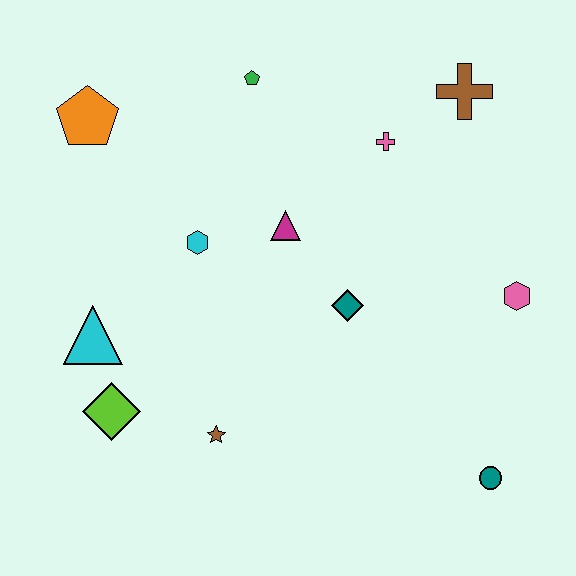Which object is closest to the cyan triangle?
The lime diamond is closest to the cyan triangle.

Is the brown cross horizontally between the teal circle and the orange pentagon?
Yes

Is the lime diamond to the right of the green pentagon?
No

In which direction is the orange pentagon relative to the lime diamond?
The orange pentagon is above the lime diamond.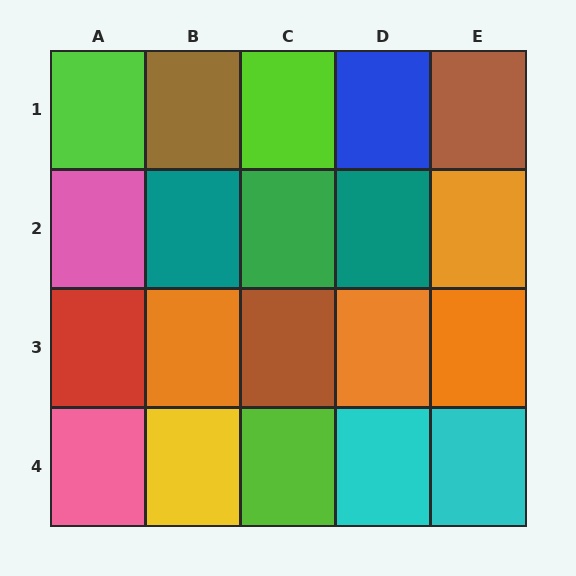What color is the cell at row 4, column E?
Cyan.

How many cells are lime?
3 cells are lime.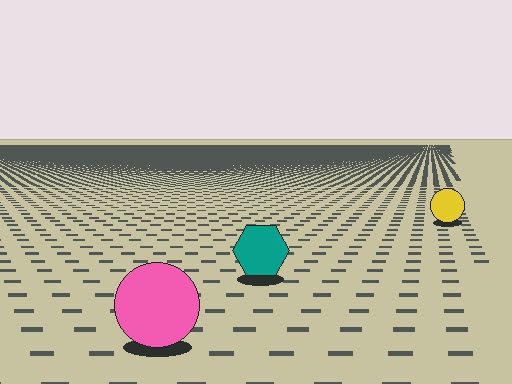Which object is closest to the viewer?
The pink circle is closest. The texture marks near it are larger and more spread out.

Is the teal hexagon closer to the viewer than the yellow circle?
Yes. The teal hexagon is closer — you can tell from the texture gradient: the ground texture is coarser near it.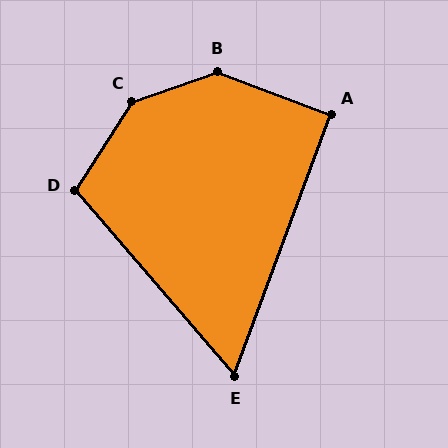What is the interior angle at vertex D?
Approximately 107 degrees (obtuse).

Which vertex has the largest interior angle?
C, at approximately 142 degrees.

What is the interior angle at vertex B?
Approximately 139 degrees (obtuse).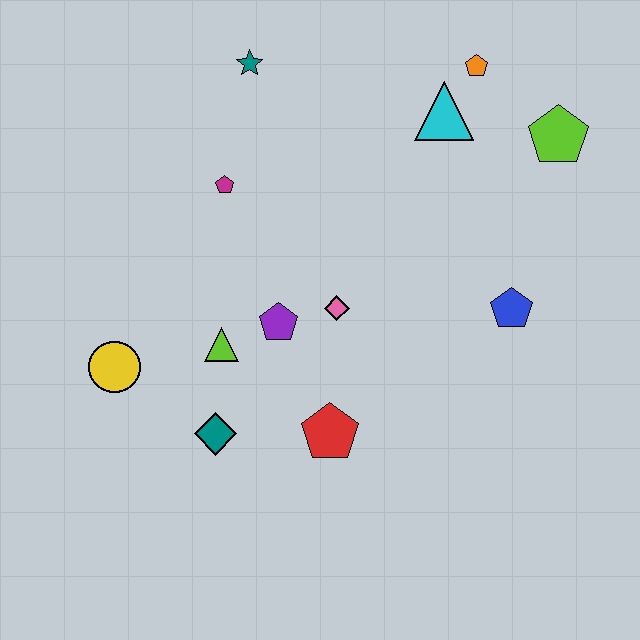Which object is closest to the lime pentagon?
The orange pentagon is closest to the lime pentagon.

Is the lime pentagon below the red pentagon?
No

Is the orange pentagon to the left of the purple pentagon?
No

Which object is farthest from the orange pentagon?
The yellow circle is farthest from the orange pentagon.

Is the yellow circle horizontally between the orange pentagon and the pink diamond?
No